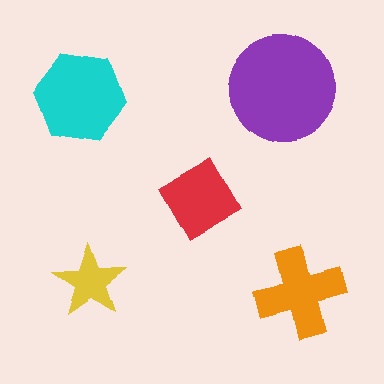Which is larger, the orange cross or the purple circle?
The purple circle.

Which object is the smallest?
The yellow star.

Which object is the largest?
The purple circle.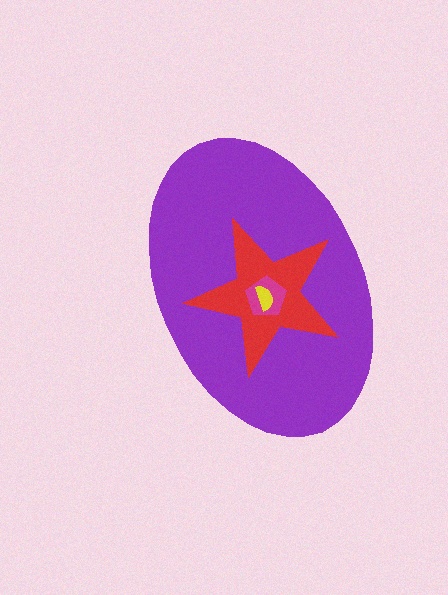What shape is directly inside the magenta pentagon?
The yellow semicircle.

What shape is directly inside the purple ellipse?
The red star.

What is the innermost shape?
The yellow semicircle.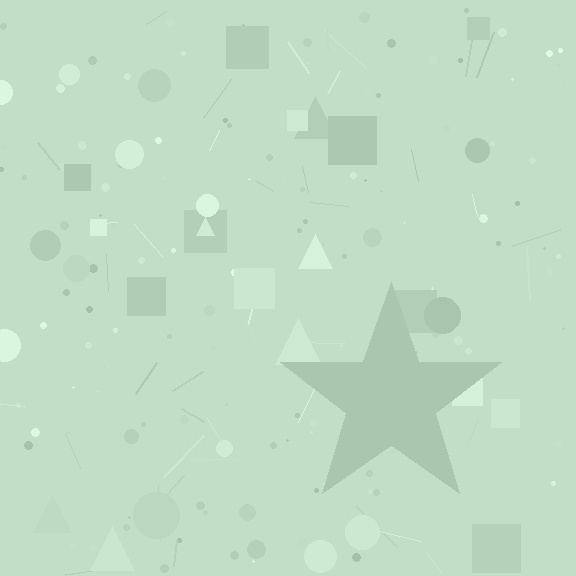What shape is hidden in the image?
A star is hidden in the image.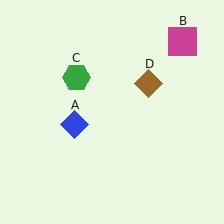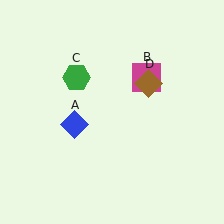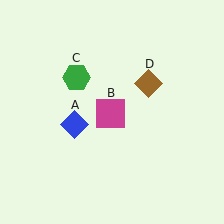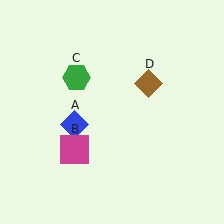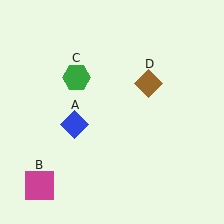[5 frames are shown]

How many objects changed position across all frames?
1 object changed position: magenta square (object B).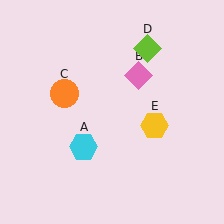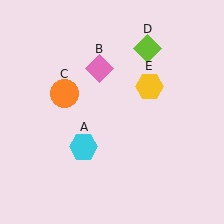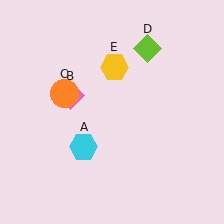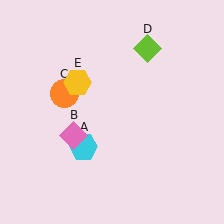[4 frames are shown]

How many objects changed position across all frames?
2 objects changed position: pink diamond (object B), yellow hexagon (object E).